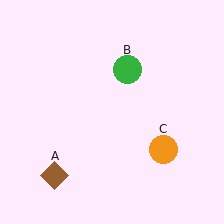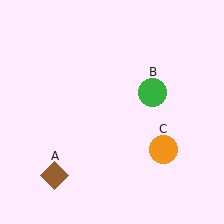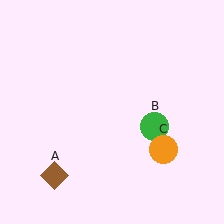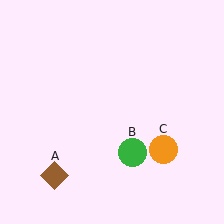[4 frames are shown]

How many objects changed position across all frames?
1 object changed position: green circle (object B).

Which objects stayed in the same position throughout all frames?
Brown diamond (object A) and orange circle (object C) remained stationary.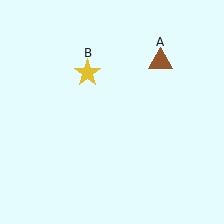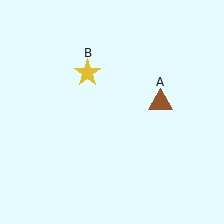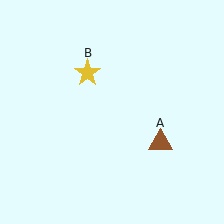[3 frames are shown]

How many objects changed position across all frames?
1 object changed position: brown triangle (object A).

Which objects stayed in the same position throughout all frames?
Yellow star (object B) remained stationary.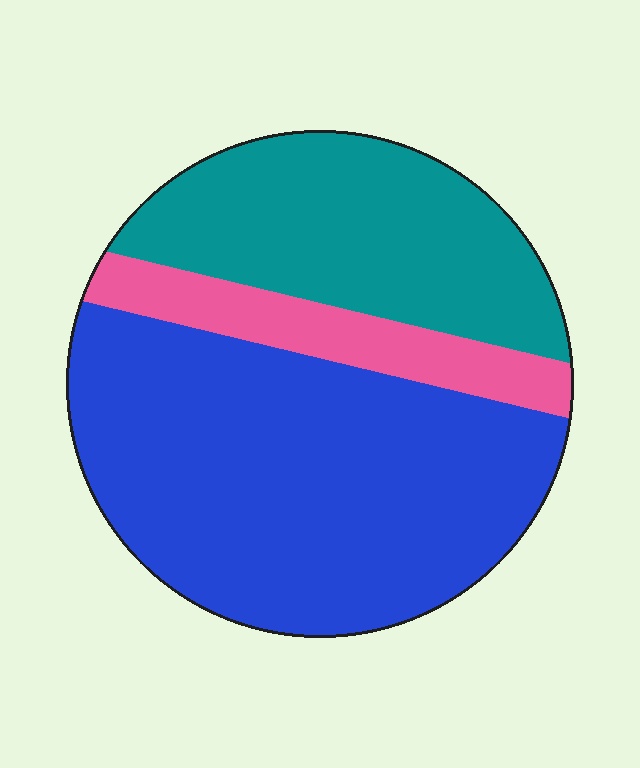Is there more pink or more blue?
Blue.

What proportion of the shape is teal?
Teal takes up between a sixth and a third of the shape.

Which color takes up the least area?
Pink, at roughly 15%.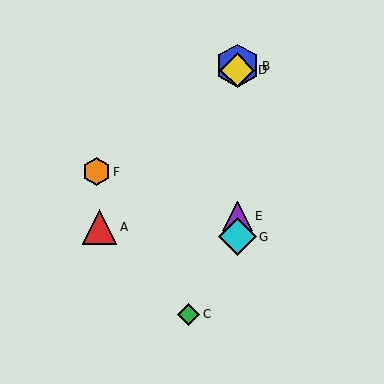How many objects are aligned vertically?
4 objects (B, D, E, G) are aligned vertically.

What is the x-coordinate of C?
Object C is at x≈189.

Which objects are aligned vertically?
Objects B, D, E, G are aligned vertically.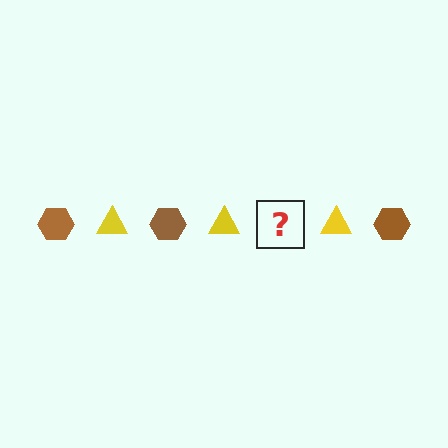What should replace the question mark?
The question mark should be replaced with a brown hexagon.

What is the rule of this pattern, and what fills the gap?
The rule is that the pattern alternates between brown hexagon and yellow triangle. The gap should be filled with a brown hexagon.